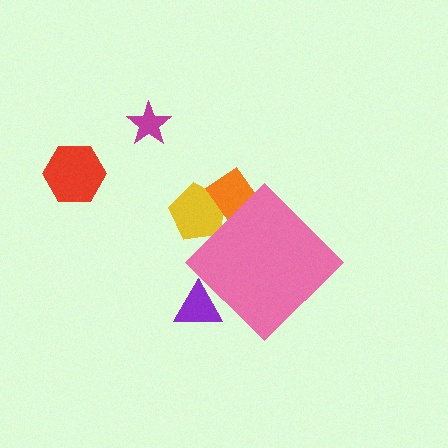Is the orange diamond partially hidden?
Yes, the orange diamond is partially hidden behind the pink diamond.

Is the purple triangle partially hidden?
Yes, the purple triangle is partially hidden behind the pink diamond.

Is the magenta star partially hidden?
No, the magenta star is fully visible.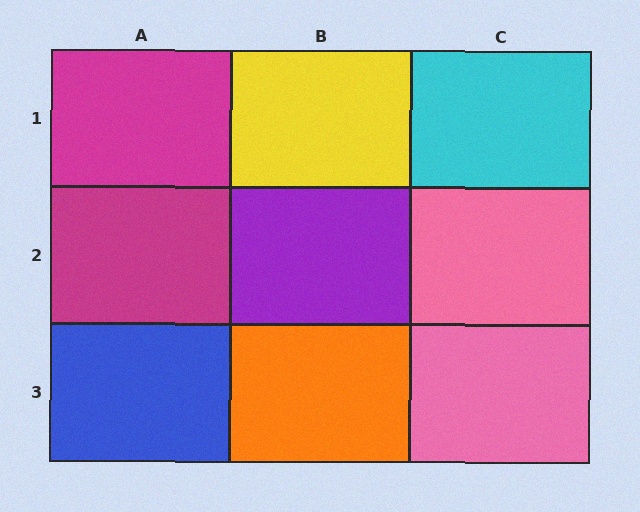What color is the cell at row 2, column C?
Pink.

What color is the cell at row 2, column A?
Magenta.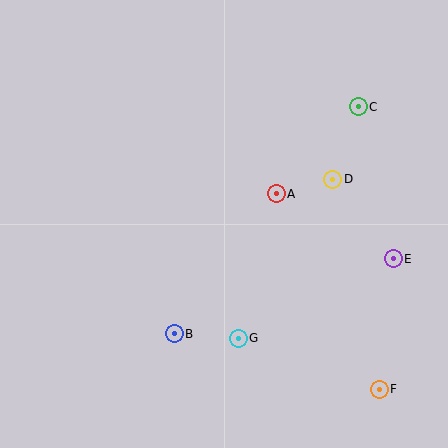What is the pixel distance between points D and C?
The distance between D and C is 77 pixels.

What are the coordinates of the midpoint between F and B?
The midpoint between F and B is at (277, 362).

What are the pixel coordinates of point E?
Point E is at (393, 259).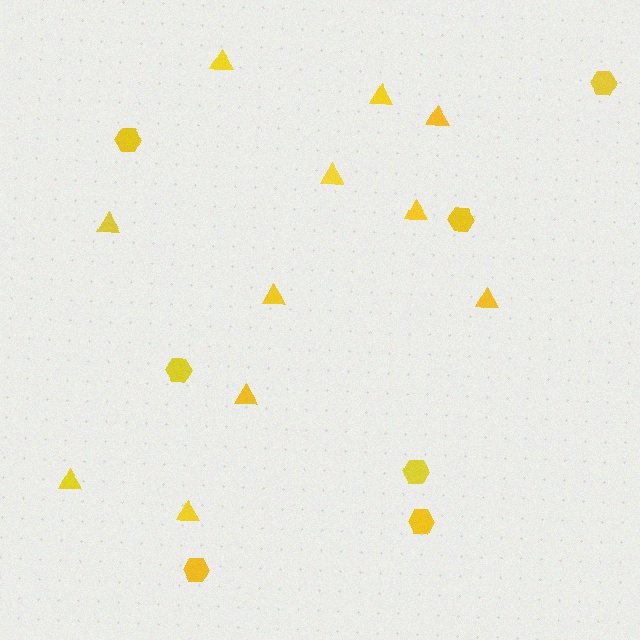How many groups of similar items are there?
There are 2 groups: one group of hexagons (7) and one group of triangles (11).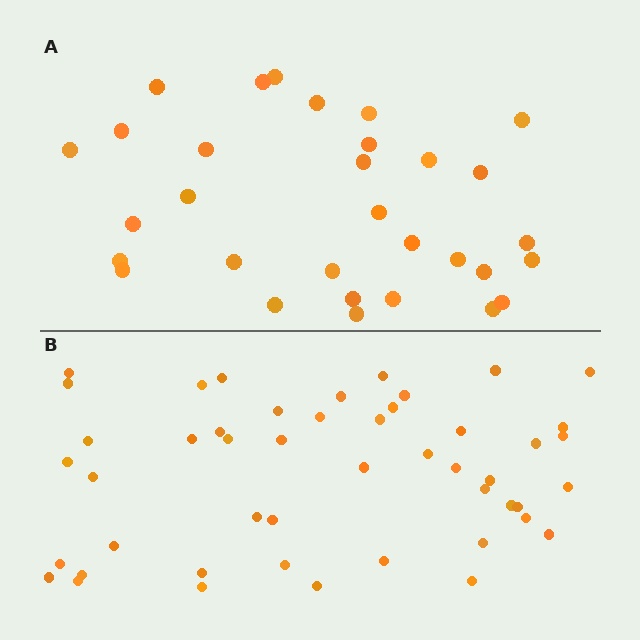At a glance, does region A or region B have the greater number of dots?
Region B (the bottom region) has more dots.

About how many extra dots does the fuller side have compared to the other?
Region B has approximately 15 more dots than region A.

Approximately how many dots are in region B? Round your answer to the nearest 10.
About 50 dots. (The exact count is 48, which rounds to 50.)